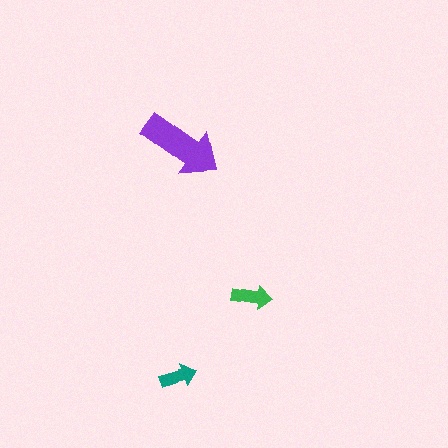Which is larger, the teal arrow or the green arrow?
The green one.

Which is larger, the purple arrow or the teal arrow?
The purple one.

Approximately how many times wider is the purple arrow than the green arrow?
About 2 times wider.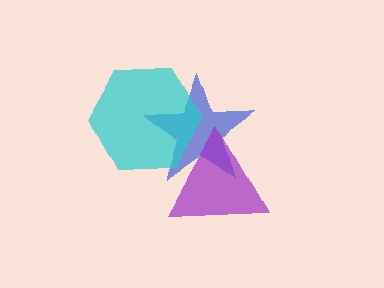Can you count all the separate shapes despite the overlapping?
Yes, there are 3 separate shapes.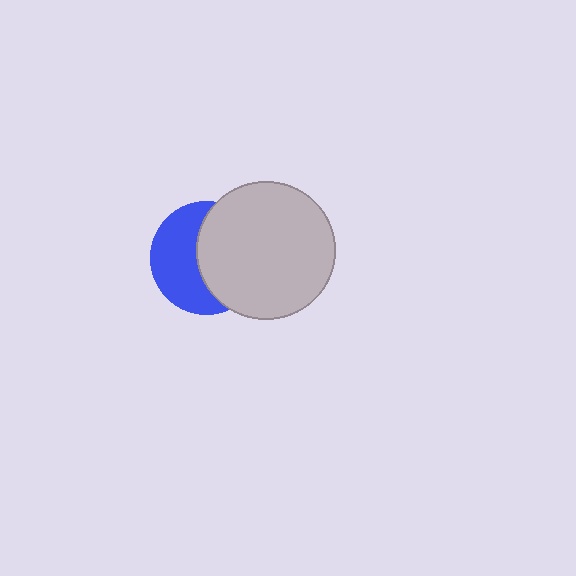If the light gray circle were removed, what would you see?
You would see the complete blue circle.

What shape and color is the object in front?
The object in front is a light gray circle.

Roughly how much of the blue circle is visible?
About half of it is visible (roughly 48%).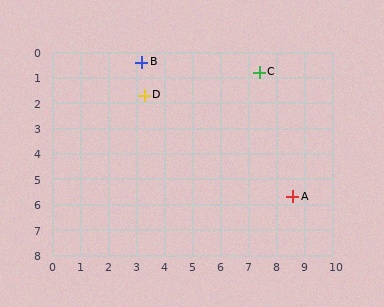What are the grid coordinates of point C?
Point C is at approximately (7.4, 0.8).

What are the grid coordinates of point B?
Point B is at approximately (3.2, 0.4).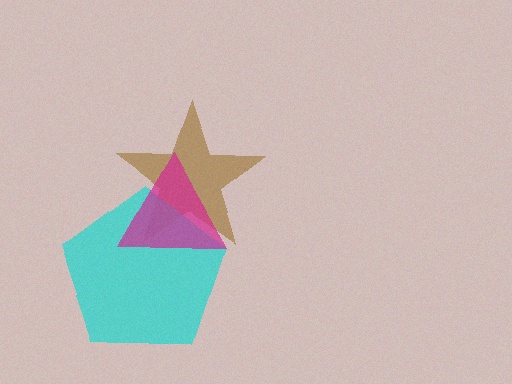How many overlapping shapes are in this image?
There are 3 overlapping shapes in the image.